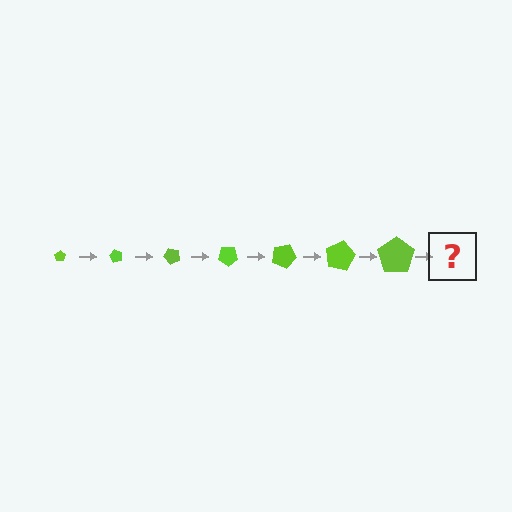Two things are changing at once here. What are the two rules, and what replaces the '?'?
The two rules are that the pentagon grows larger each step and it rotates 60 degrees each step. The '?' should be a pentagon, larger than the previous one and rotated 420 degrees from the start.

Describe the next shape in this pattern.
It should be a pentagon, larger than the previous one and rotated 420 degrees from the start.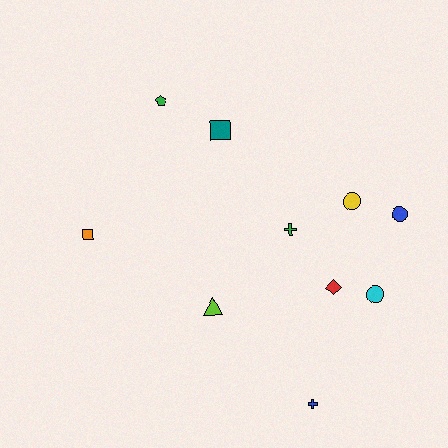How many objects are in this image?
There are 10 objects.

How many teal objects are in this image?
There is 1 teal object.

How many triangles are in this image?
There is 1 triangle.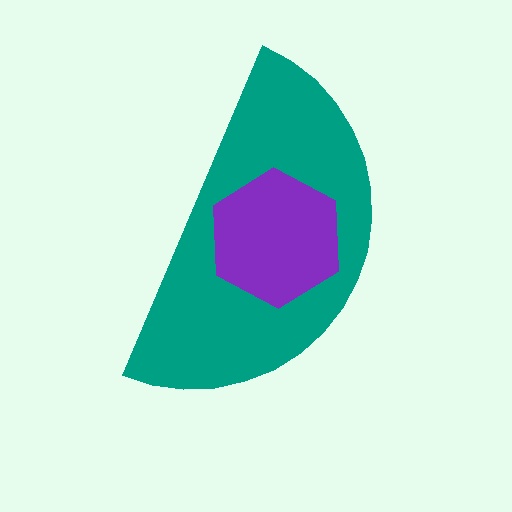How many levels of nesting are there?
2.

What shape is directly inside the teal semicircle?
The purple hexagon.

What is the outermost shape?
The teal semicircle.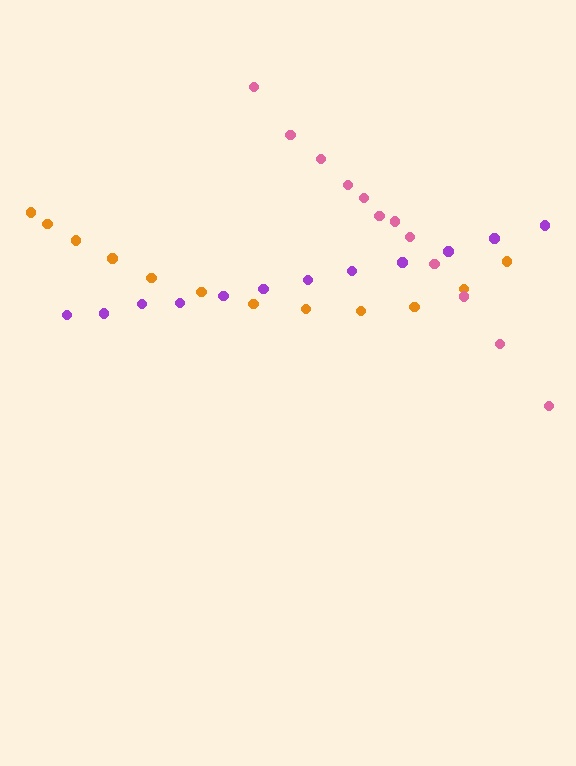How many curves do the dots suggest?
There are 3 distinct paths.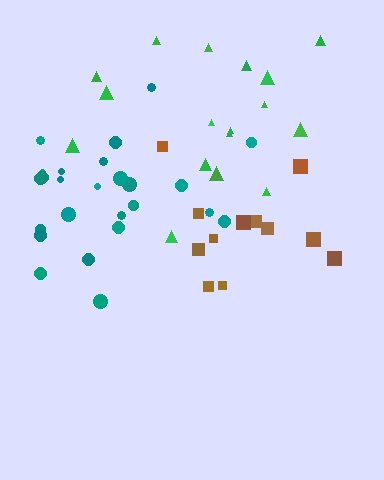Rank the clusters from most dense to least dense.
teal, brown, green.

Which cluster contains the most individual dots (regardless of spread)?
Teal (26).